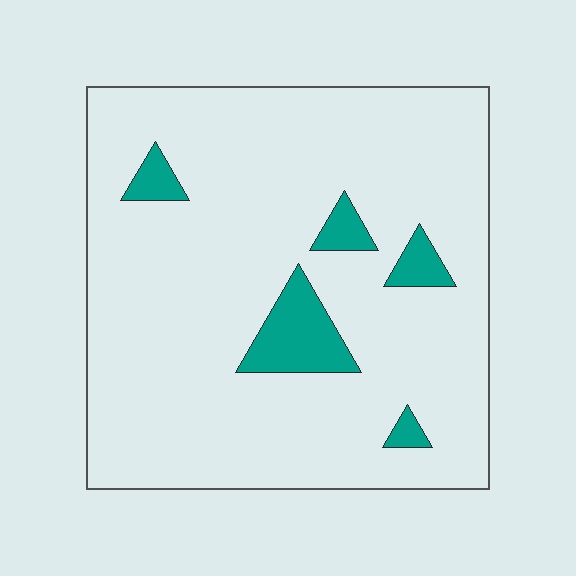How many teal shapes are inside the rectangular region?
5.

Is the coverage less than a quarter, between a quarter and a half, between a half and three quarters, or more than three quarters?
Less than a quarter.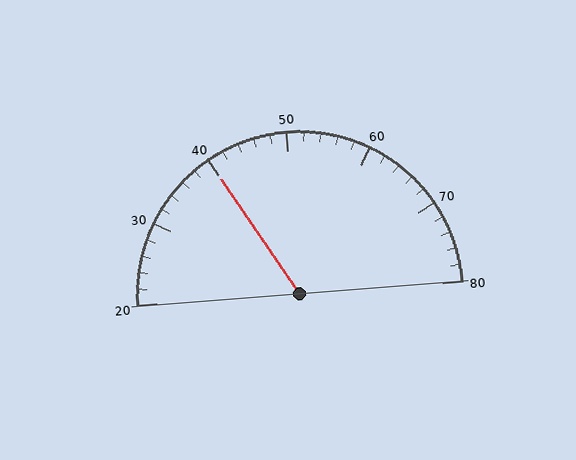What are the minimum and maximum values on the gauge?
The gauge ranges from 20 to 80.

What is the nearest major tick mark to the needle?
The nearest major tick mark is 40.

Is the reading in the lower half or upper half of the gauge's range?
The reading is in the lower half of the range (20 to 80).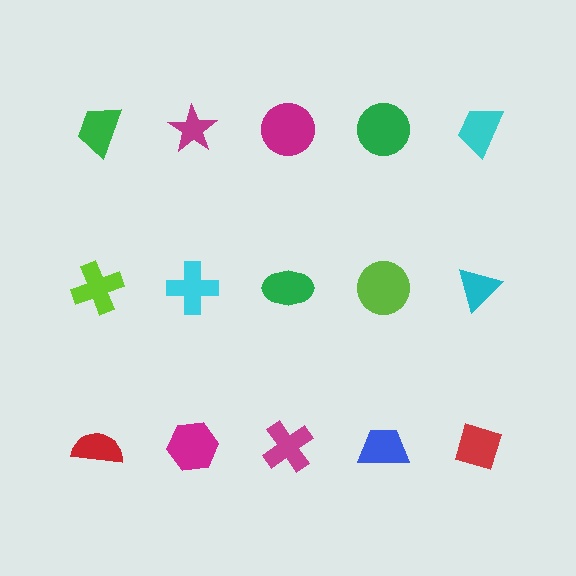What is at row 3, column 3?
A magenta cross.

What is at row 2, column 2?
A cyan cross.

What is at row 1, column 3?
A magenta circle.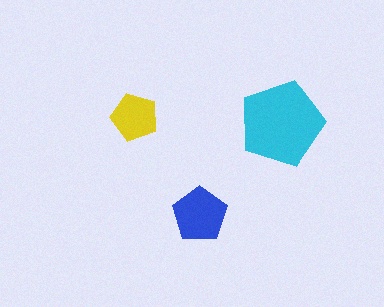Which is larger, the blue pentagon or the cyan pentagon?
The cyan one.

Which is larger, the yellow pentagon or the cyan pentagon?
The cyan one.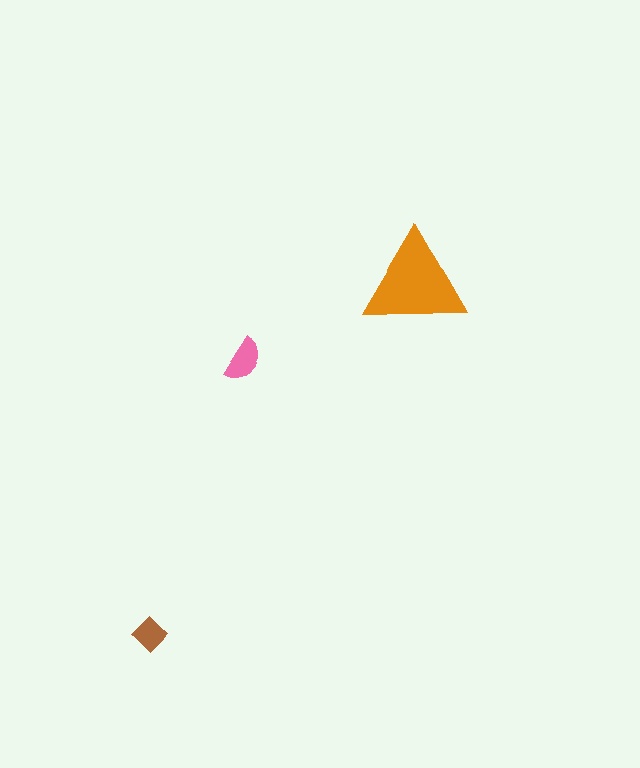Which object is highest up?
The orange triangle is topmost.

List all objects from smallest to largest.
The brown diamond, the pink semicircle, the orange triangle.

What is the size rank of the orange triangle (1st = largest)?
1st.